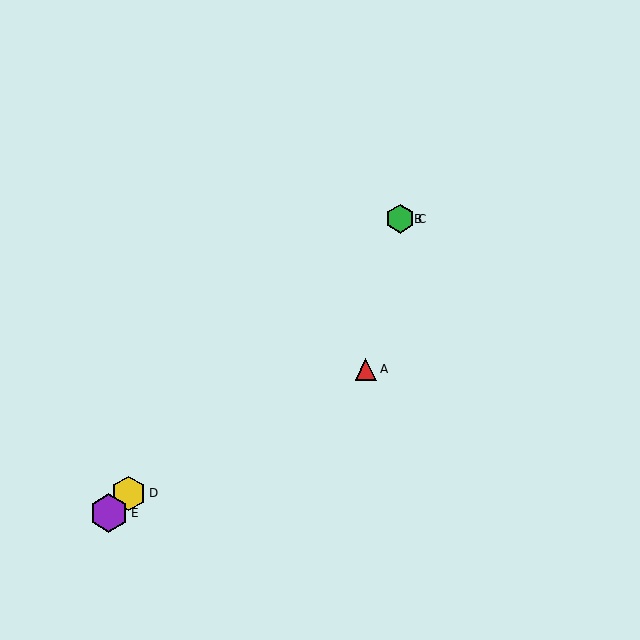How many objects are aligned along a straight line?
4 objects (B, C, D, E) are aligned along a straight line.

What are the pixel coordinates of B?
Object B is at (400, 219).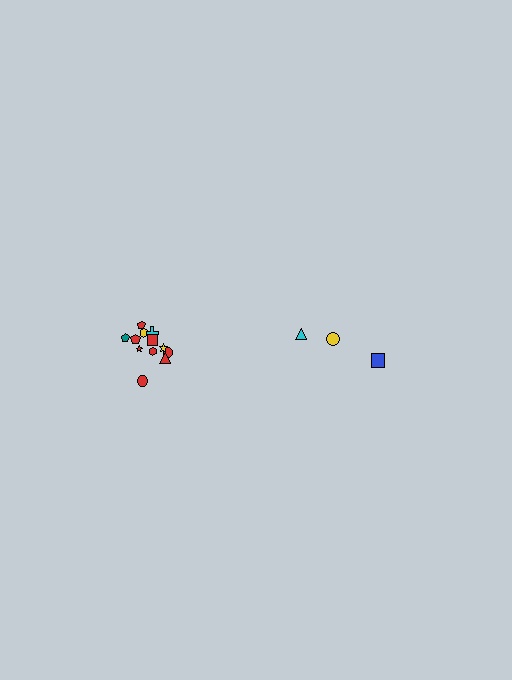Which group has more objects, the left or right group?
The left group.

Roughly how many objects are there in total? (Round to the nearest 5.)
Roughly 15 objects in total.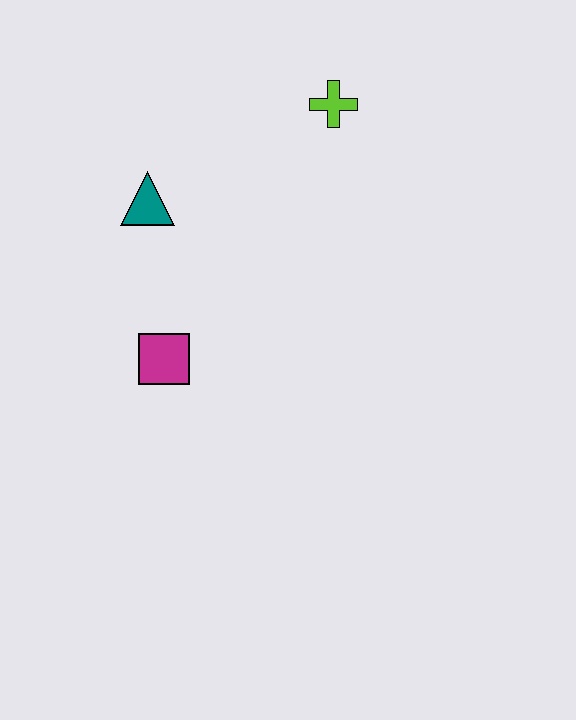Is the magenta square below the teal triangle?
Yes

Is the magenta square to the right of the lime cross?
No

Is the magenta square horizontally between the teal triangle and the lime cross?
Yes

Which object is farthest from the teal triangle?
The lime cross is farthest from the teal triangle.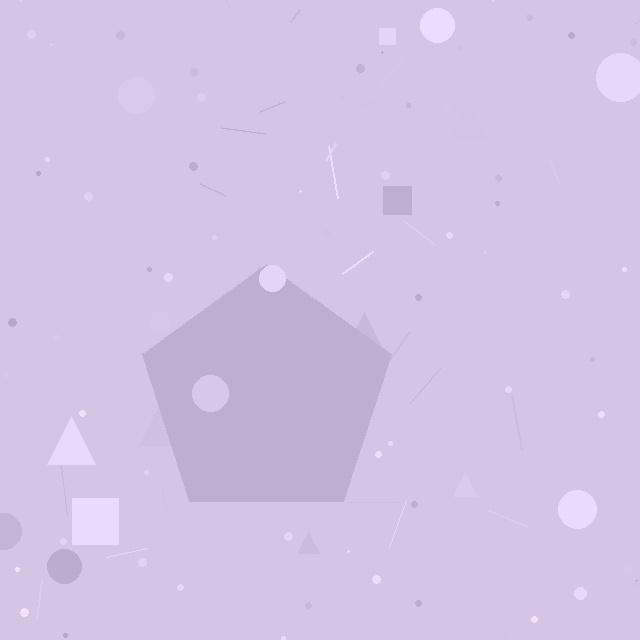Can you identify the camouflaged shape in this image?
The camouflaged shape is a pentagon.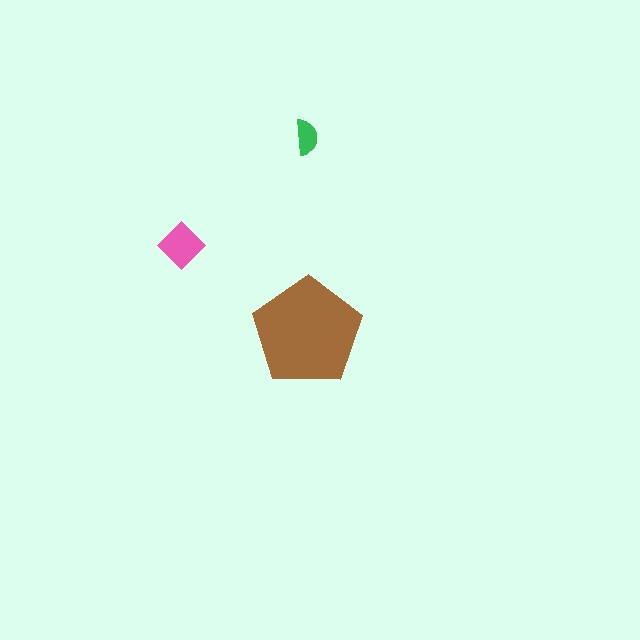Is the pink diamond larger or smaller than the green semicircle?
Larger.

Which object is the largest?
The brown pentagon.